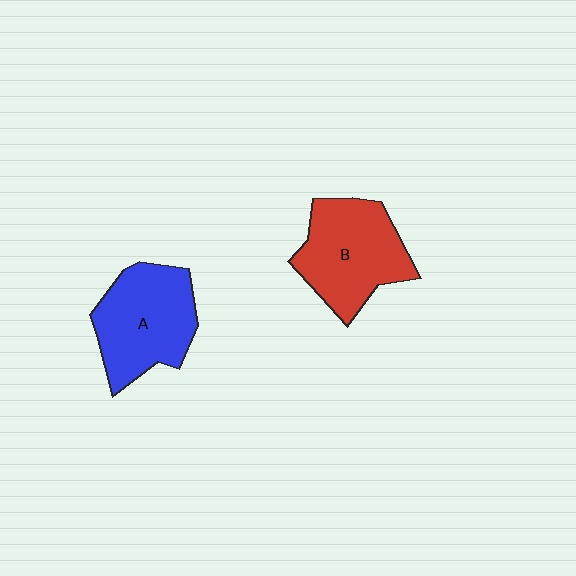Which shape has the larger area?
Shape B (red).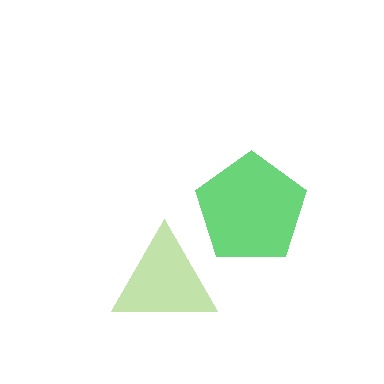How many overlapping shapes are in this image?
There are 2 overlapping shapes in the image.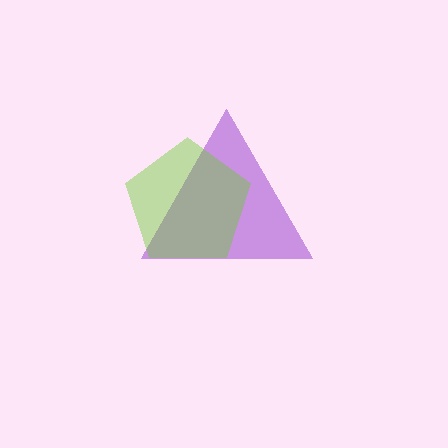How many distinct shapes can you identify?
There are 2 distinct shapes: a purple triangle, a lime pentagon.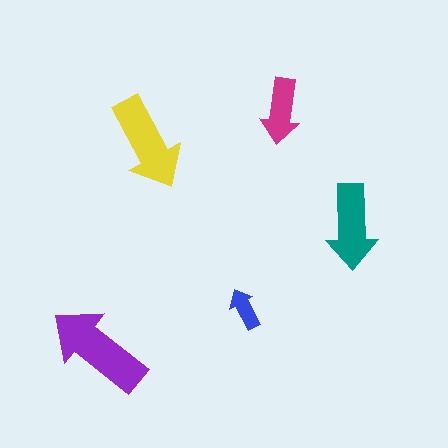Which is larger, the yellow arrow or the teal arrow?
The yellow one.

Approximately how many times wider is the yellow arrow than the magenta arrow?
About 1.5 times wider.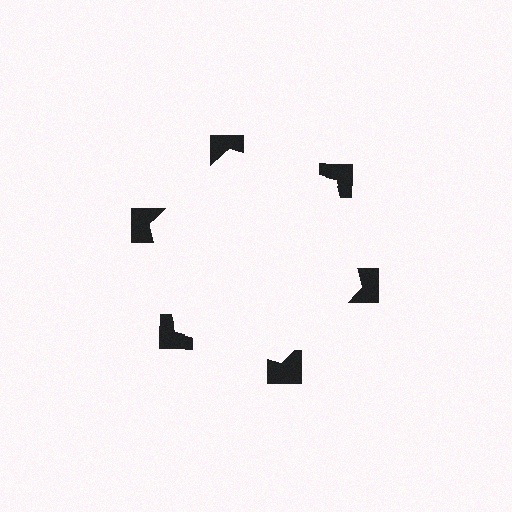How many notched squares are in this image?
There are 6 — one at each vertex of the illusory hexagon.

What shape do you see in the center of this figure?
An illusory hexagon — its edges are inferred from the aligned wedge cuts in the notched squares, not physically drawn.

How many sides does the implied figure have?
6 sides.